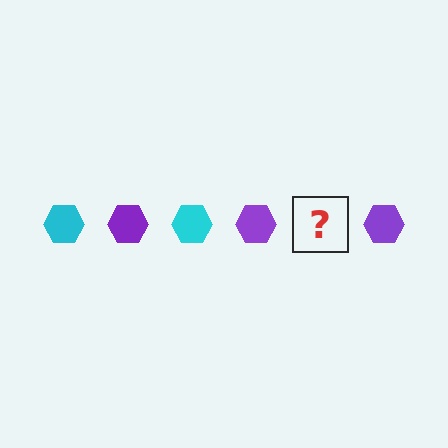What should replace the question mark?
The question mark should be replaced with a cyan hexagon.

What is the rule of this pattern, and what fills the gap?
The rule is that the pattern cycles through cyan, purple hexagons. The gap should be filled with a cyan hexagon.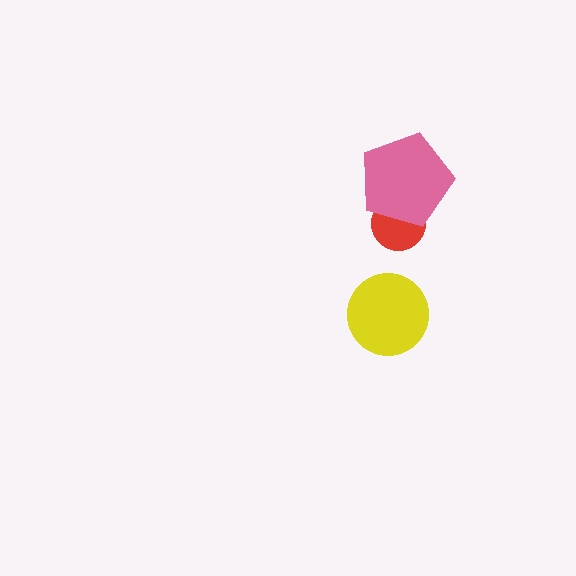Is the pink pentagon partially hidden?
No, no other shape covers it.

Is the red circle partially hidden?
Yes, it is partially covered by another shape.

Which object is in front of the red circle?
The pink pentagon is in front of the red circle.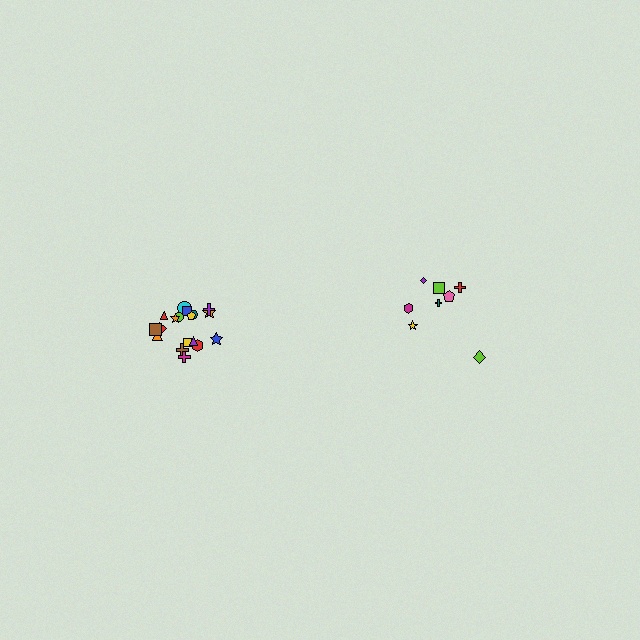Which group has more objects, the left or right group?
The left group.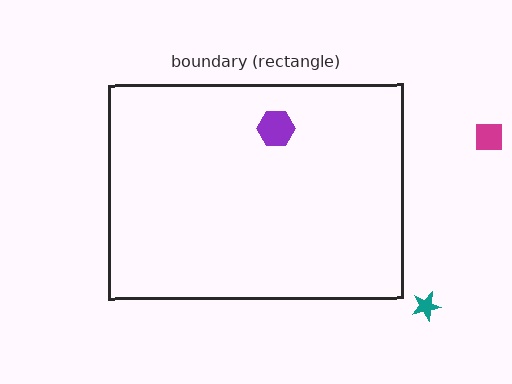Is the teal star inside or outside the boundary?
Outside.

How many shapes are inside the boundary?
1 inside, 2 outside.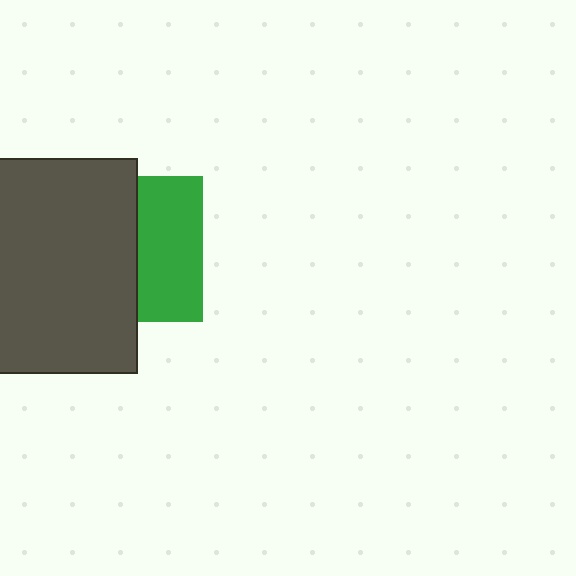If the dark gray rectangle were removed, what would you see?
You would see the complete green square.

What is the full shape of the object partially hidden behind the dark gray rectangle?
The partially hidden object is a green square.